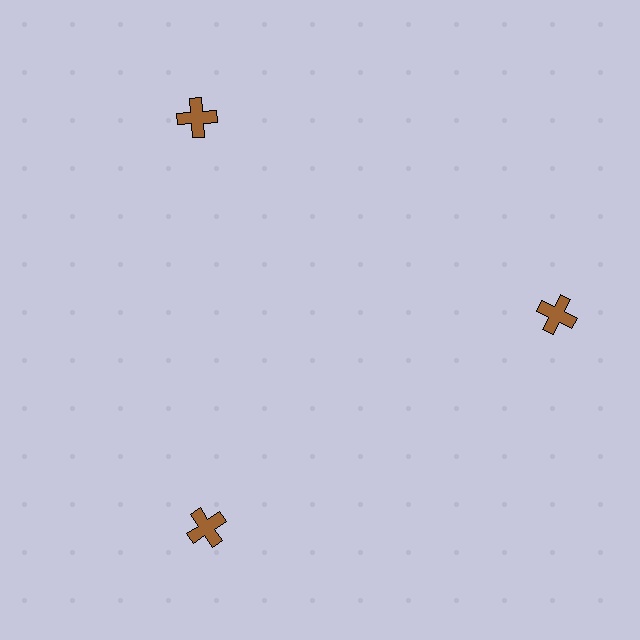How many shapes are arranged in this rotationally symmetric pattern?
There are 3 shapes, arranged in 3 groups of 1.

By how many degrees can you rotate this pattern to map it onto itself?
The pattern maps onto itself every 120 degrees of rotation.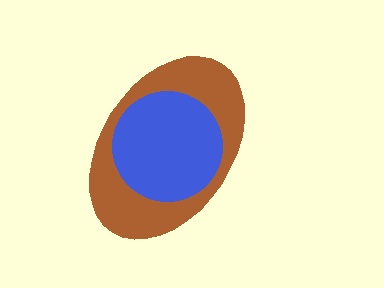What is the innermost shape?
The blue circle.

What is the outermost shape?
The brown ellipse.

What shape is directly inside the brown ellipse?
The blue circle.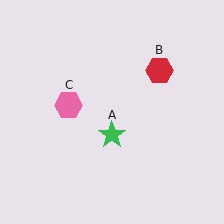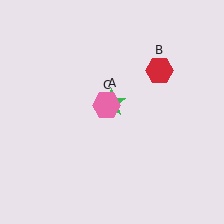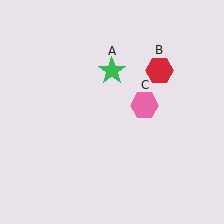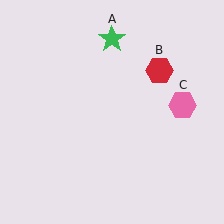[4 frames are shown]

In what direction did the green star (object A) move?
The green star (object A) moved up.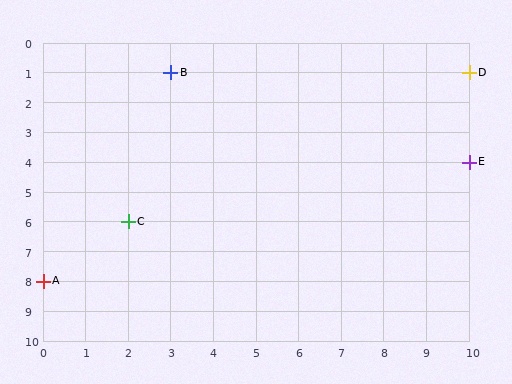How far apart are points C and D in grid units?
Points C and D are 8 columns and 5 rows apart (about 9.4 grid units diagonally).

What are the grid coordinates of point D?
Point D is at grid coordinates (10, 1).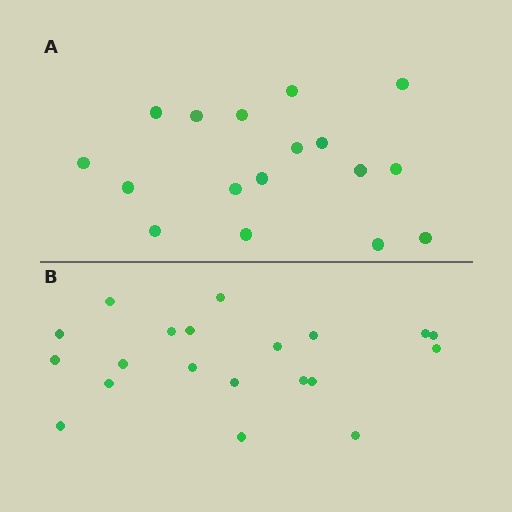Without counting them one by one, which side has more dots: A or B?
Region B (the bottom region) has more dots.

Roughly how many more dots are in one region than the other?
Region B has just a few more — roughly 2 or 3 more dots than region A.